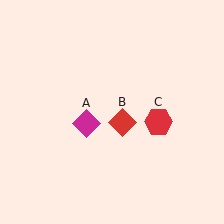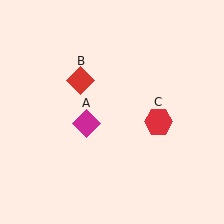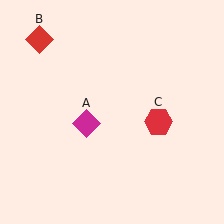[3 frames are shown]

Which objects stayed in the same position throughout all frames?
Magenta diamond (object A) and red hexagon (object C) remained stationary.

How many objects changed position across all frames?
1 object changed position: red diamond (object B).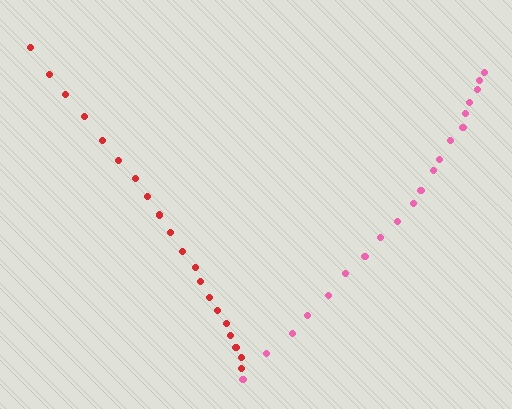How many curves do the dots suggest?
There are 2 distinct paths.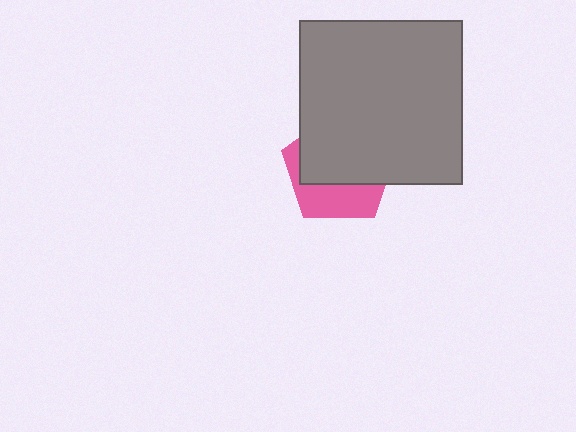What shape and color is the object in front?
The object in front is a gray square.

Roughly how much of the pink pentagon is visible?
A small part of it is visible (roughly 37%).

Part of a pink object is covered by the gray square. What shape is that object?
It is a pentagon.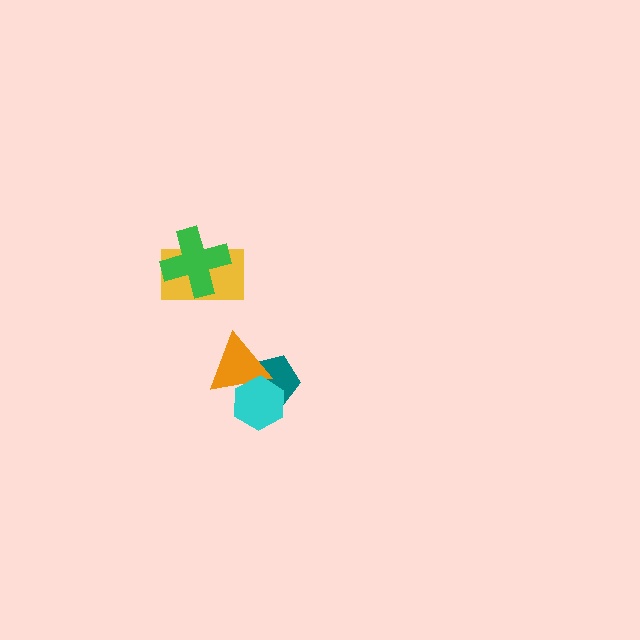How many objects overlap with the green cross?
1 object overlaps with the green cross.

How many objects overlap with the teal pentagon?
2 objects overlap with the teal pentagon.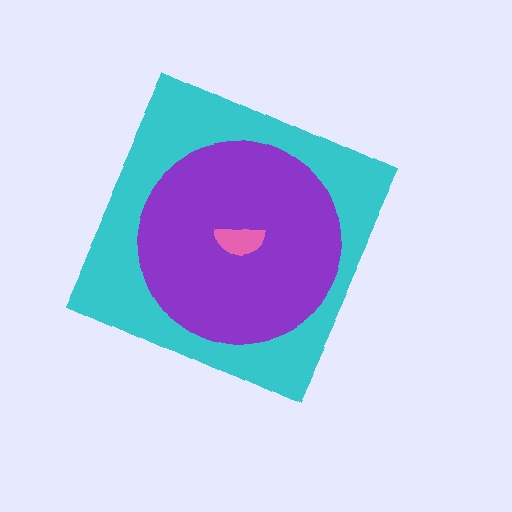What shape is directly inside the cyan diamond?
The purple circle.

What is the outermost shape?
The cyan diamond.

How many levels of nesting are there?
3.